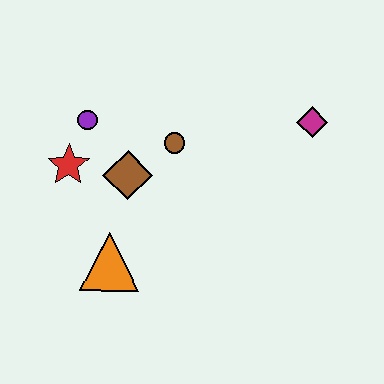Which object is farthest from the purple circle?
The magenta diamond is farthest from the purple circle.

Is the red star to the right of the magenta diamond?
No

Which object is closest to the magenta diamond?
The brown circle is closest to the magenta diamond.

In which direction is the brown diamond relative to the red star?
The brown diamond is to the right of the red star.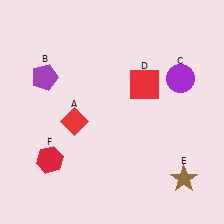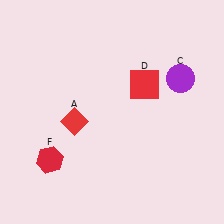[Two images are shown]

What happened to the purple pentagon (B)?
The purple pentagon (B) was removed in Image 2. It was in the top-left area of Image 1.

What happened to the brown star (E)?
The brown star (E) was removed in Image 2. It was in the bottom-right area of Image 1.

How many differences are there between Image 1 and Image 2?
There are 2 differences between the two images.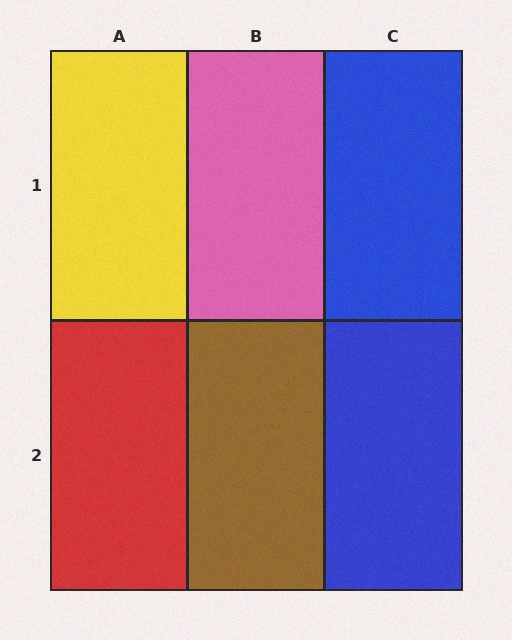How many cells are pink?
1 cell is pink.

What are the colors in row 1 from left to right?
Yellow, pink, blue.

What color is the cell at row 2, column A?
Red.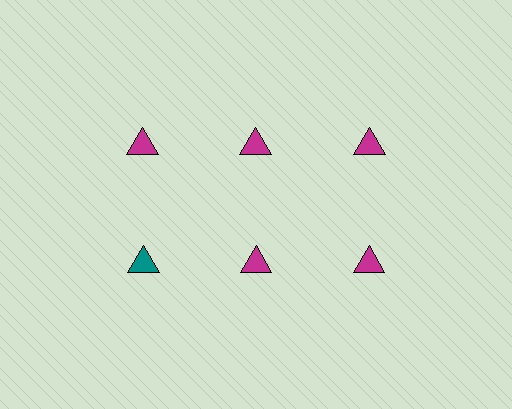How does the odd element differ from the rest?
It has a different color: teal instead of magenta.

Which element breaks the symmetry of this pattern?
The teal triangle in the second row, leftmost column breaks the symmetry. All other shapes are magenta triangles.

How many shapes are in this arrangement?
There are 6 shapes arranged in a grid pattern.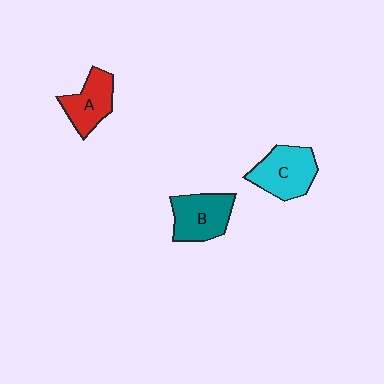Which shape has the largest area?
Shape C (cyan).